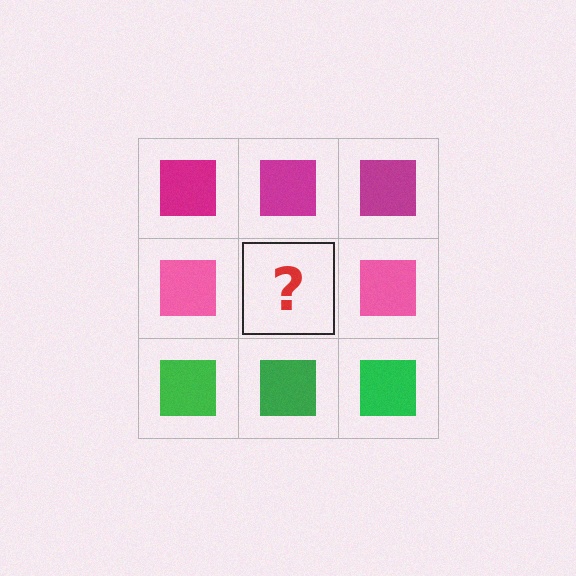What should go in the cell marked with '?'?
The missing cell should contain a pink square.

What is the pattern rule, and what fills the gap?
The rule is that each row has a consistent color. The gap should be filled with a pink square.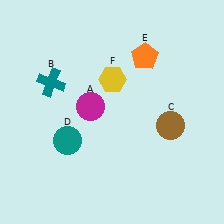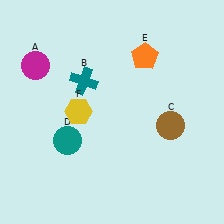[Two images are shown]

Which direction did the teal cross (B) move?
The teal cross (B) moved right.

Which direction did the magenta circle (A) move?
The magenta circle (A) moved left.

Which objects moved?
The objects that moved are: the magenta circle (A), the teal cross (B), the yellow hexagon (F).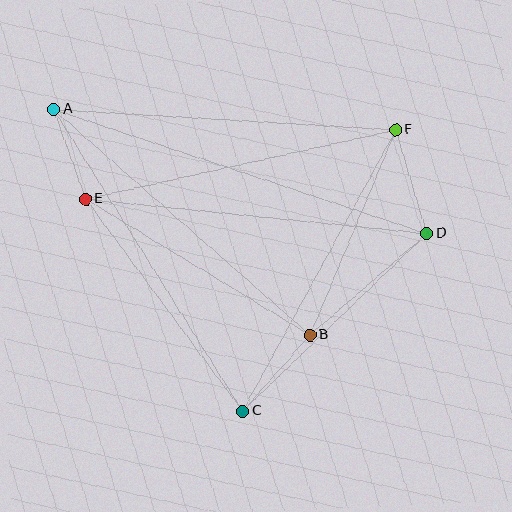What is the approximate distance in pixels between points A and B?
The distance between A and B is approximately 341 pixels.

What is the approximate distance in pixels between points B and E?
The distance between B and E is approximately 262 pixels.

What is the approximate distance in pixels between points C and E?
The distance between C and E is approximately 264 pixels.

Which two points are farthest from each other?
Points A and D are farthest from each other.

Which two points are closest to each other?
Points A and E are closest to each other.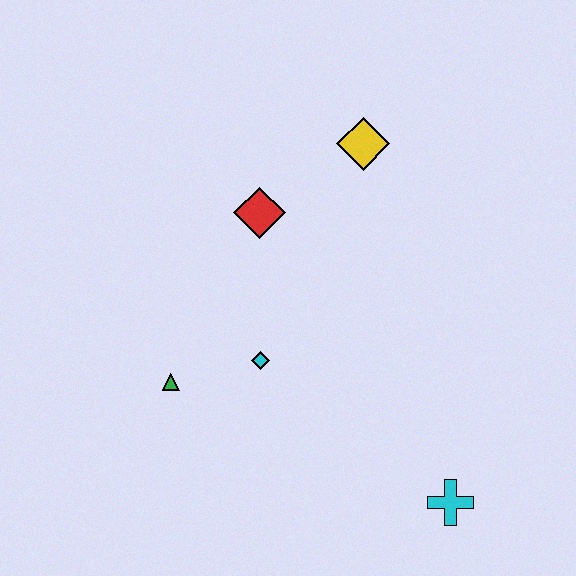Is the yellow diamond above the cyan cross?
Yes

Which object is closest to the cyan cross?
The cyan diamond is closest to the cyan cross.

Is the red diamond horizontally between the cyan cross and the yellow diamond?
No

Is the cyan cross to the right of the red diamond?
Yes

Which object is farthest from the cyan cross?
The yellow diamond is farthest from the cyan cross.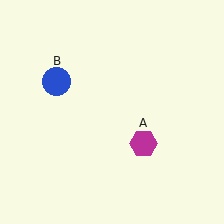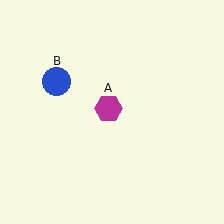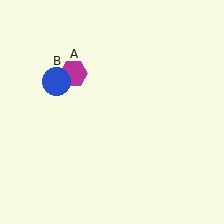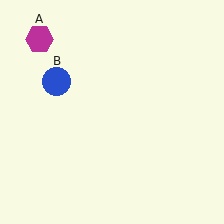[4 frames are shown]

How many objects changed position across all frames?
1 object changed position: magenta hexagon (object A).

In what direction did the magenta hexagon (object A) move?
The magenta hexagon (object A) moved up and to the left.